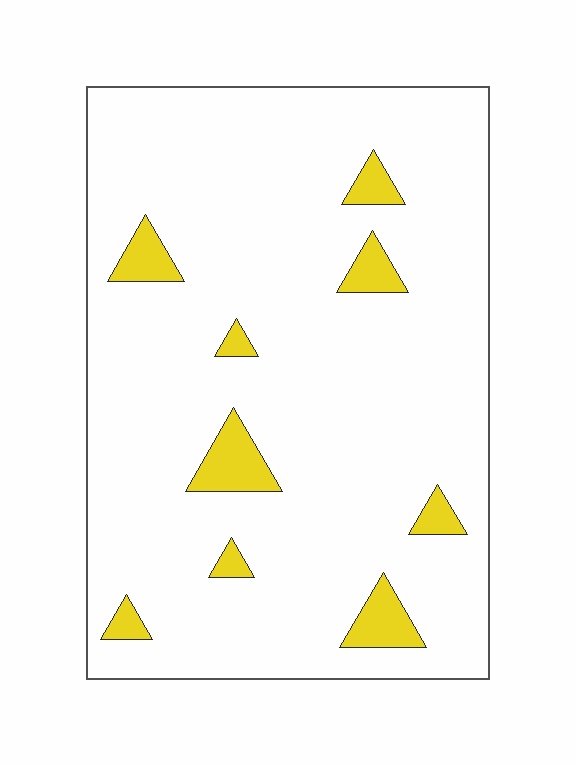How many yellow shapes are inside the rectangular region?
9.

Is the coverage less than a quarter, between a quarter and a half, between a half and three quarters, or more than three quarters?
Less than a quarter.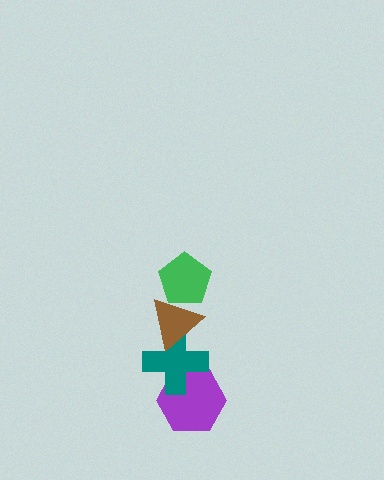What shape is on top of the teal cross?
The brown triangle is on top of the teal cross.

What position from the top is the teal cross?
The teal cross is 3rd from the top.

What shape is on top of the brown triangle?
The green pentagon is on top of the brown triangle.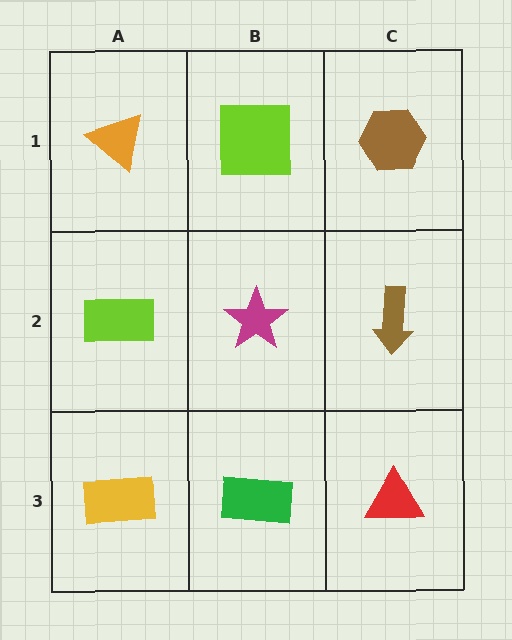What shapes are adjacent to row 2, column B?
A lime square (row 1, column B), a green rectangle (row 3, column B), a lime rectangle (row 2, column A), a brown arrow (row 2, column C).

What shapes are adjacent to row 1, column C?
A brown arrow (row 2, column C), a lime square (row 1, column B).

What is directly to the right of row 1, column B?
A brown hexagon.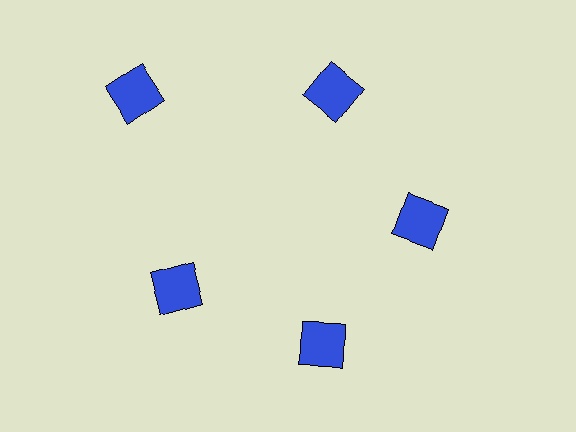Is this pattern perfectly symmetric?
No. The 5 blue squares are arranged in a ring, but one element near the 10 o'clock position is pushed outward from the center, breaking the 5-fold rotational symmetry.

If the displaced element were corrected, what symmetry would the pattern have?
It would have 5-fold rotational symmetry — the pattern would map onto itself every 72 degrees.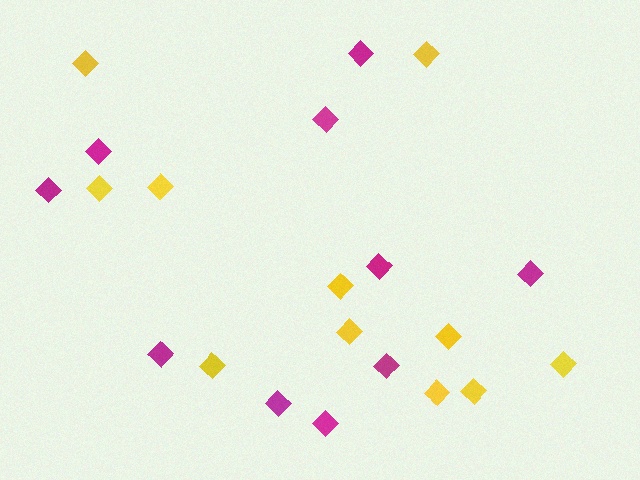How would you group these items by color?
There are 2 groups: one group of yellow diamonds (11) and one group of magenta diamonds (10).